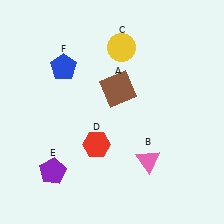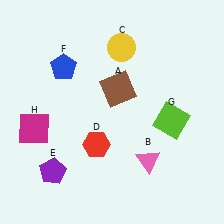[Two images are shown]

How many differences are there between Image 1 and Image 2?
There are 2 differences between the two images.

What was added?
A lime square (G), a magenta square (H) were added in Image 2.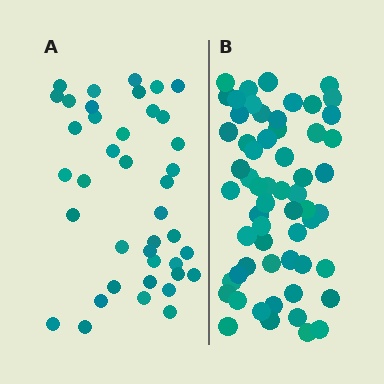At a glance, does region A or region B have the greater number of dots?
Region B (the right region) has more dots.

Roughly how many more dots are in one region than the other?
Region B has approximately 20 more dots than region A.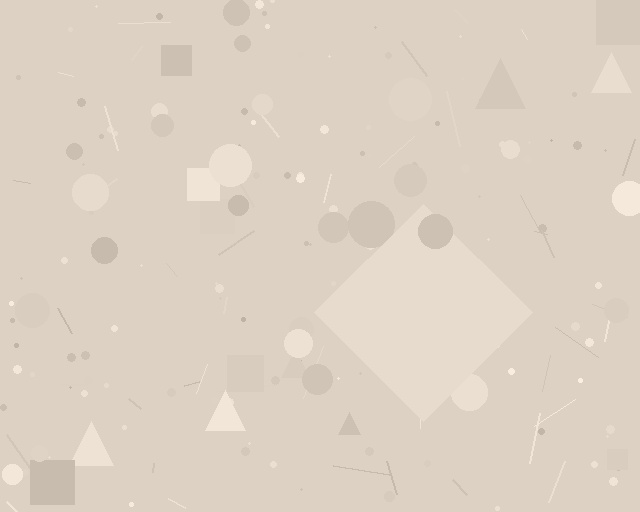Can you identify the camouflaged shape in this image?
The camouflaged shape is a diamond.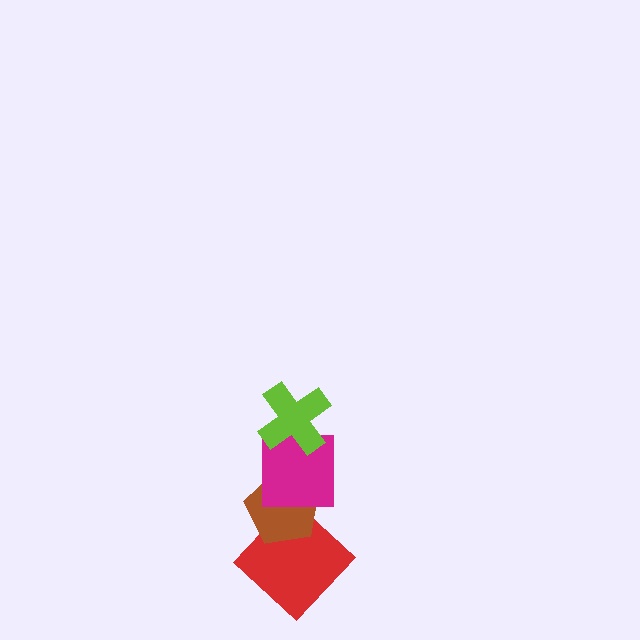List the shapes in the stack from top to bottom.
From top to bottom: the lime cross, the magenta square, the brown pentagon, the red diamond.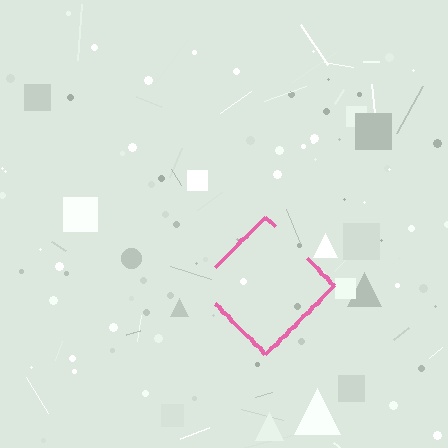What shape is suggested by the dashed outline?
The dashed outline suggests a diamond.